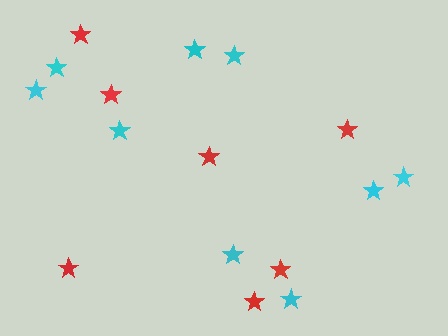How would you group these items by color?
There are 2 groups: one group of cyan stars (9) and one group of red stars (7).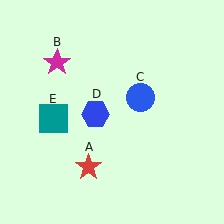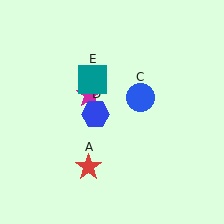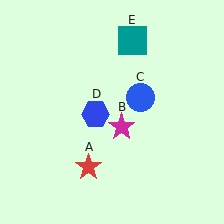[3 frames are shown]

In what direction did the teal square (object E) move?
The teal square (object E) moved up and to the right.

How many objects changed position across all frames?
2 objects changed position: magenta star (object B), teal square (object E).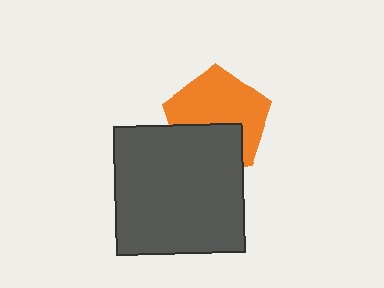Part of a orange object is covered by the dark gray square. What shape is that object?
It is a pentagon.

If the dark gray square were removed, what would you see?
You would see the complete orange pentagon.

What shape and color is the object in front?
The object in front is a dark gray square.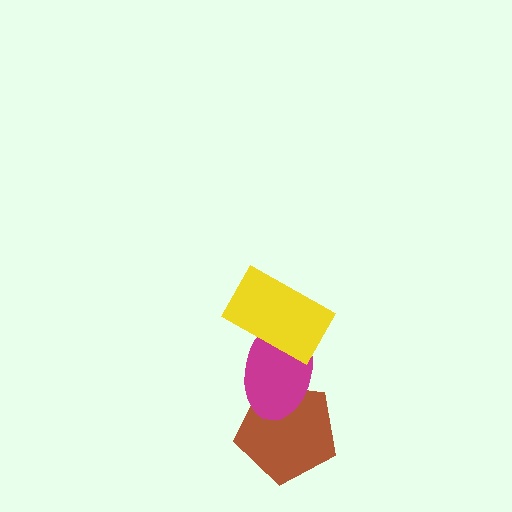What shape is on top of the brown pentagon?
The magenta ellipse is on top of the brown pentagon.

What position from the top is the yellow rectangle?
The yellow rectangle is 1st from the top.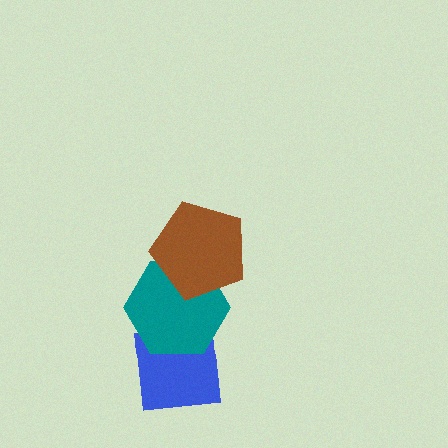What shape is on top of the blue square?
The teal hexagon is on top of the blue square.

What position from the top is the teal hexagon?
The teal hexagon is 2nd from the top.